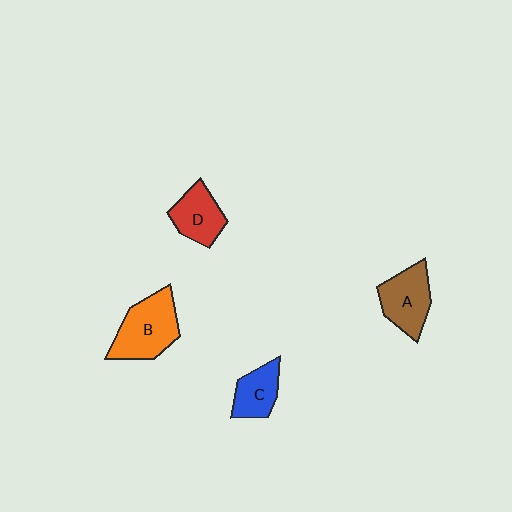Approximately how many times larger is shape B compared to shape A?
Approximately 1.2 times.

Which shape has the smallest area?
Shape C (blue).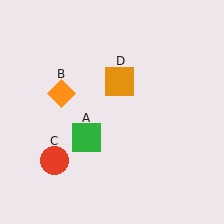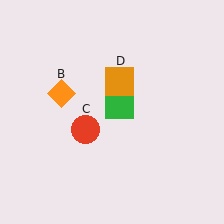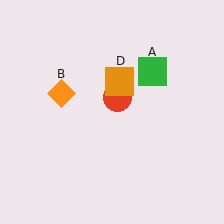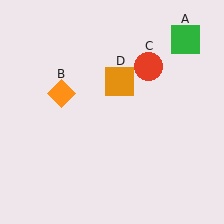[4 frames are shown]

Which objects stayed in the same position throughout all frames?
Orange diamond (object B) and orange square (object D) remained stationary.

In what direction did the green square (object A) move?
The green square (object A) moved up and to the right.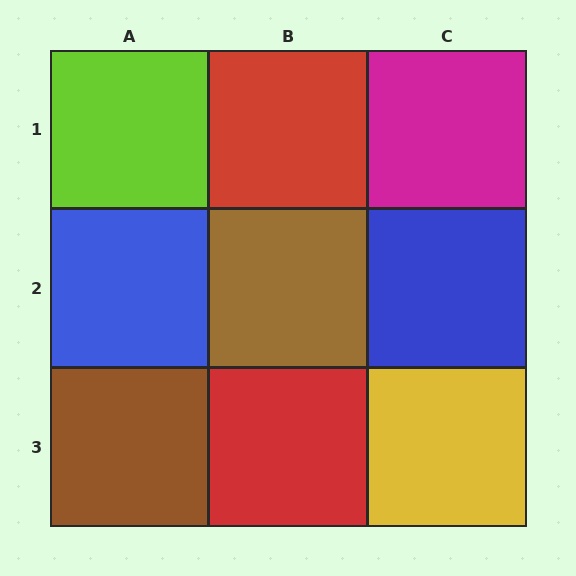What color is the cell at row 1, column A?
Lime.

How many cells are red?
2 cells are red.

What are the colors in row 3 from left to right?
Brown, red, yellow.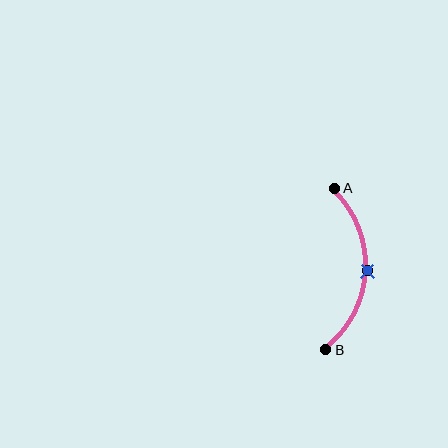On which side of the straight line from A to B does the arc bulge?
The arc bulges to the right of the straight line connecting A and B.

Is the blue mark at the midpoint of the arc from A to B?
Yes. The blue mark lies on the arc at equal arc-length from both A and B — it is the arc midpoint.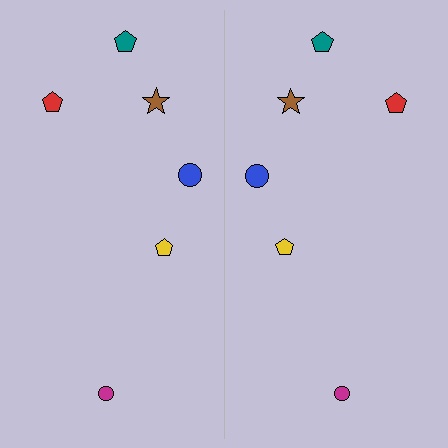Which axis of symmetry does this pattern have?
The pattern has a vertical axis of symmetry running through the center of the image.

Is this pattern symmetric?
Yes, this pattern has bilateral (reflection) symmetry.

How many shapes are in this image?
There are 12 shapes in this image.